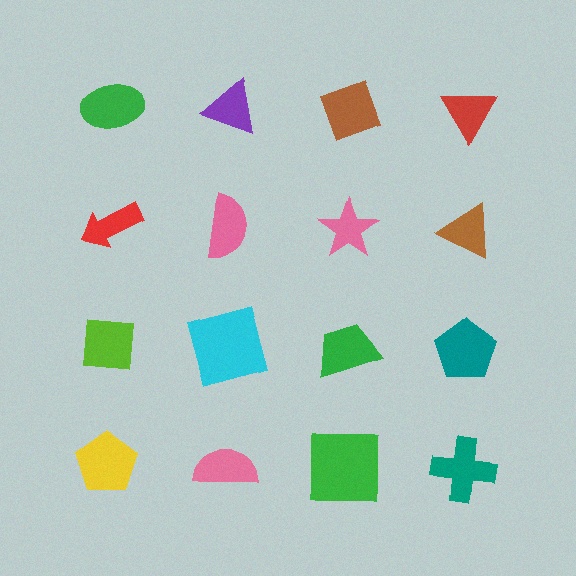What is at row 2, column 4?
A brown triangle.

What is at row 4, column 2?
A pink semicircle.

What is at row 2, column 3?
A pink star.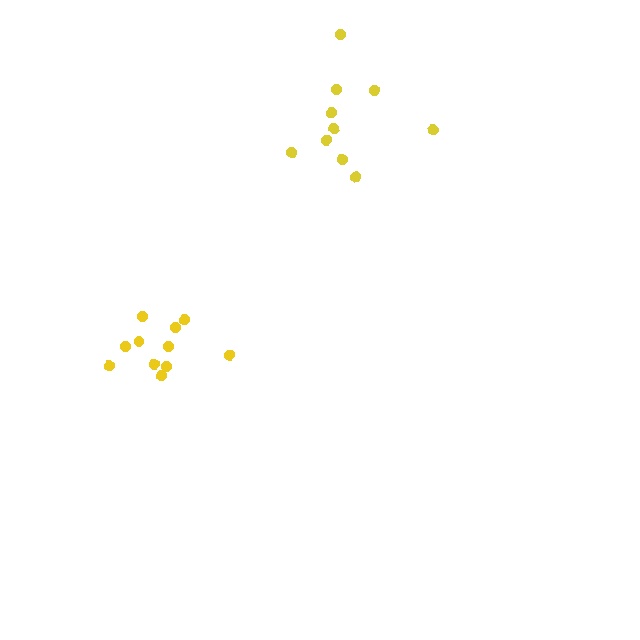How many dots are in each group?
Group 1: 10 dots, Group 2: 11 dots (21 total).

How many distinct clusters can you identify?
There are 2 distinct clusters.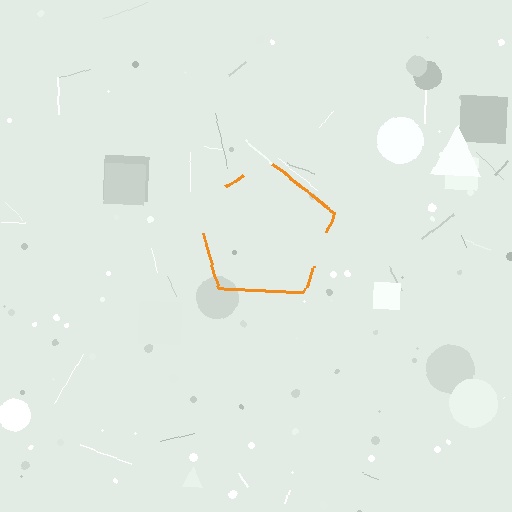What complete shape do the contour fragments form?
The contour fragments form a pentagon.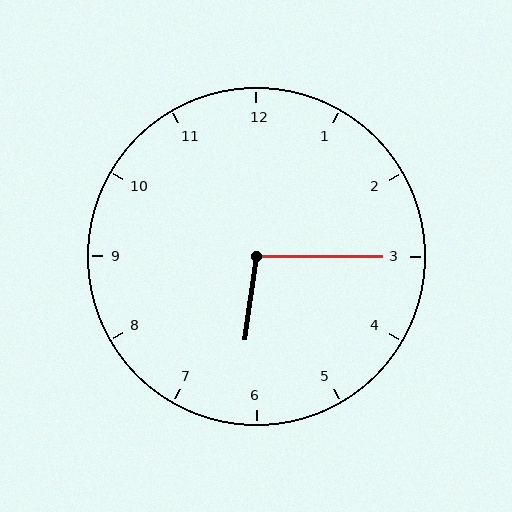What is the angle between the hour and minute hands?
Approximately 98 degrees.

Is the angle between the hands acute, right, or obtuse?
It is obtuse.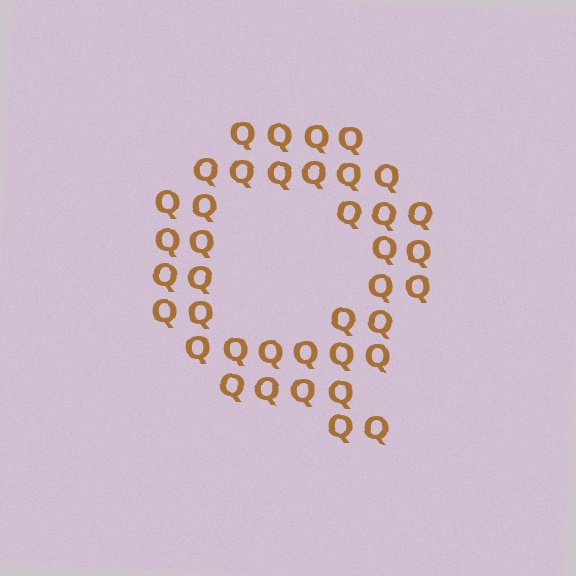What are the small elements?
The small elements are letter Q's.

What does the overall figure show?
The overall figure shows the letter Q.